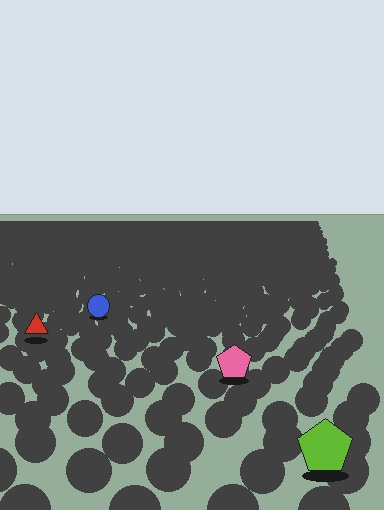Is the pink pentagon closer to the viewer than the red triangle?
Yes. The pink pentagon is closer — you can tell from the texture gradient: the ground texture is coarser near it.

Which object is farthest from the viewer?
The blue circle is farthest from the viewer. It appears smaller and the ground texture around it is denser.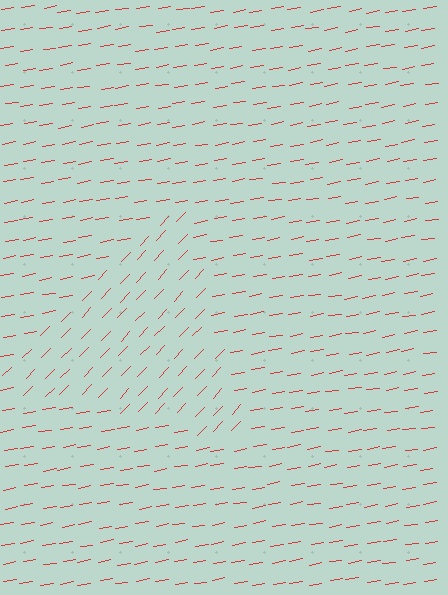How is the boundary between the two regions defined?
The boundary is defined purely by a change in line orientation (approximately 36 degrees difference). All lines are the same color and thickness.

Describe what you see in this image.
The image is filled with small red line segments. A triangle region in the image has lines oriented differently from the surrounding lines, creating a visible texture boundary.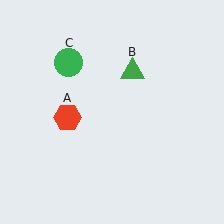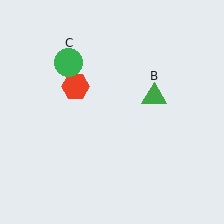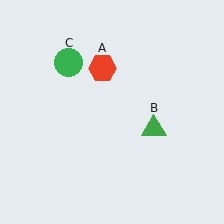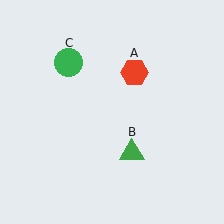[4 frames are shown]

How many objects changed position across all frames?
2 objects changed position: red hexagon (object A), green triangle (object B).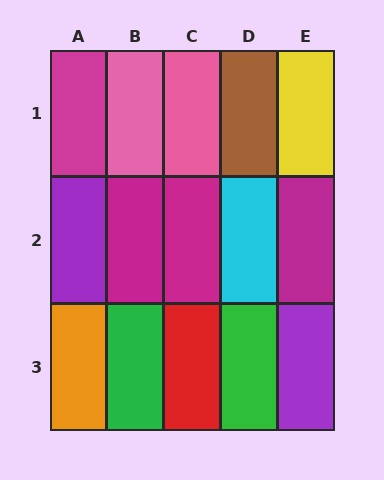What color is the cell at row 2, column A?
Purple.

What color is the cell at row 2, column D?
Cyan.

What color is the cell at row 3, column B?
Green.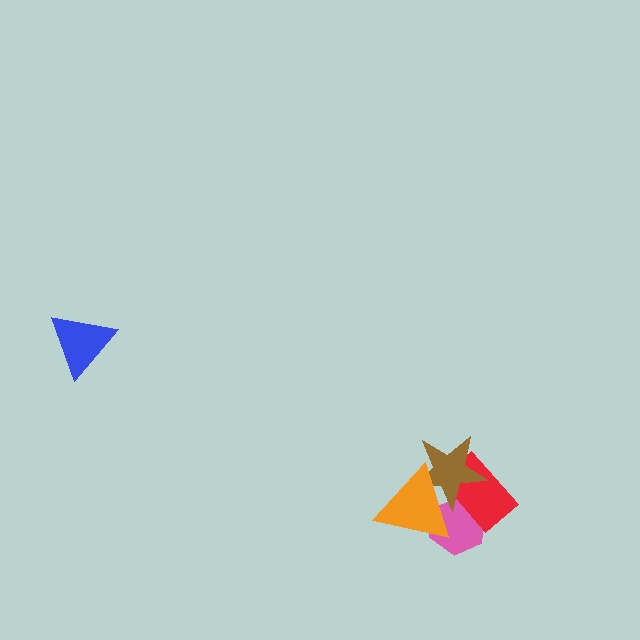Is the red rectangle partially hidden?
Yes, it is partially covered by another shape.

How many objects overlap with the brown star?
3 objects overlap with the brown star.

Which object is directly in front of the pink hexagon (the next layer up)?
The red rectangle is directly in front of the pink hexagon.